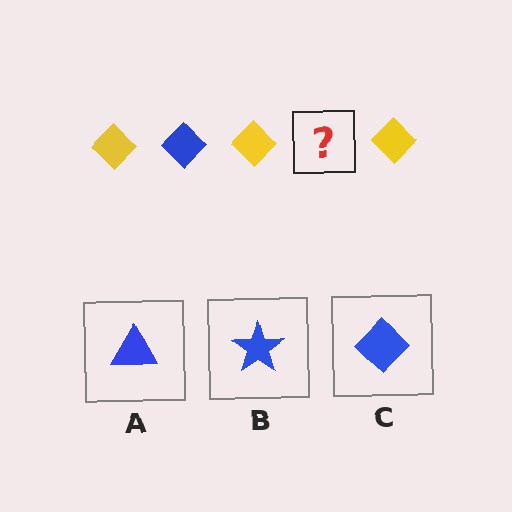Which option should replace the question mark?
Option C.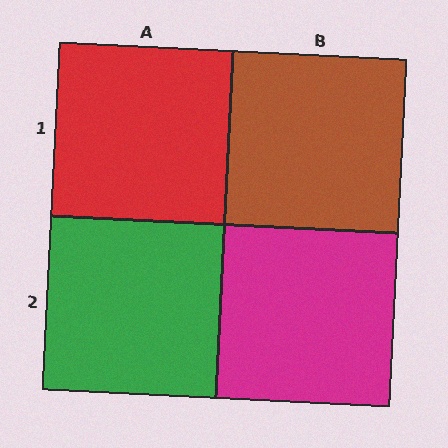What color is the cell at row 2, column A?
Green.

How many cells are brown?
1 cell is brown.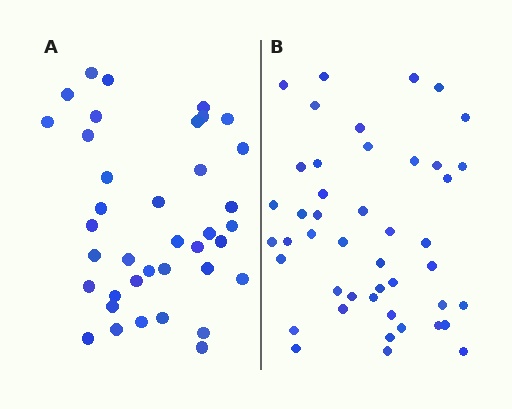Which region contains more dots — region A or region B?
Region B (the right region) has more dots.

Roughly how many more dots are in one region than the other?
Region B has roughly 8 or so more dots than region A.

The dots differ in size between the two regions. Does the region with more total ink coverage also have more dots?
No. Region A has more total ink coverage because its dots are larger, but region B actually contains more individual dots. Total area can be misleading — the number of items is what matters here.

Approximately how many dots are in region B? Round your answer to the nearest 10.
About 40 dots. (The exact count is 45, which rounds to 40.)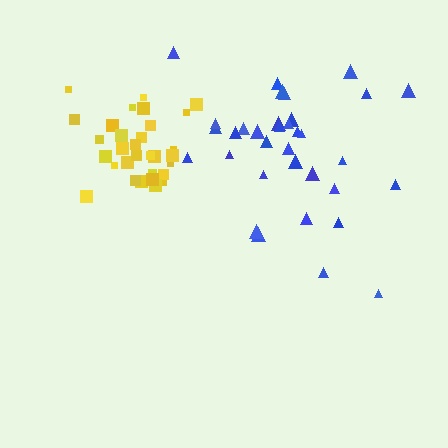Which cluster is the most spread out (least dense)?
Blue.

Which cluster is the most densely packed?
Yellow.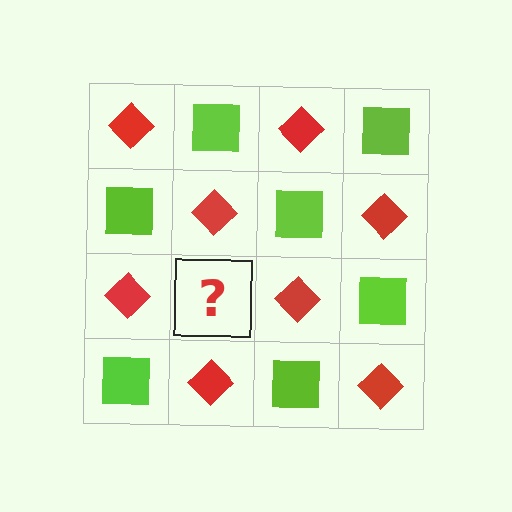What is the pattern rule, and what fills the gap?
The rule is that it alternates red diamond and lime square in a checkerboard pattern. The gap should be filled with a lime square.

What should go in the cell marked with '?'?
The missing cell should contain a lime square.